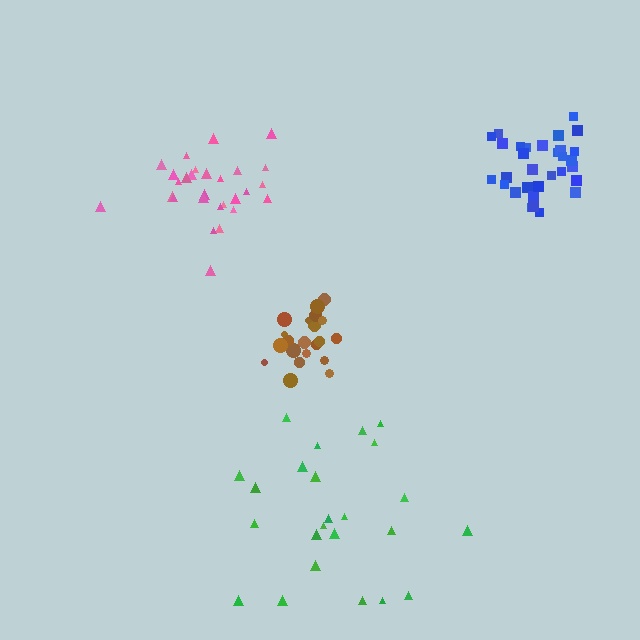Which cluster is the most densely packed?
Brown.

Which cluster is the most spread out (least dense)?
Green.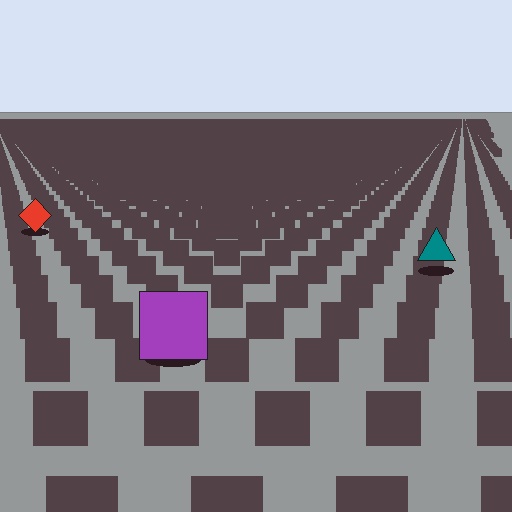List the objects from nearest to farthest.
From nearest to farthest: the purple square, the teal triangle, the red diamond.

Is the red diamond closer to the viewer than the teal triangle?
No. The teal triangle is closer — you can tell from the texture gradient: the ground texture is coarser near it.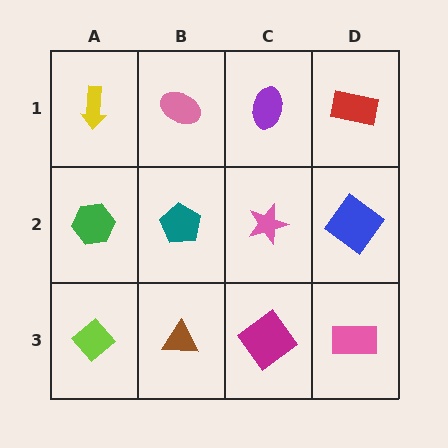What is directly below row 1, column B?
A teal pentagon.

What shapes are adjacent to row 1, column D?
A blue diamond (row 2, column D), a purple ellipse (row 1, column C).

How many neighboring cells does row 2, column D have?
3.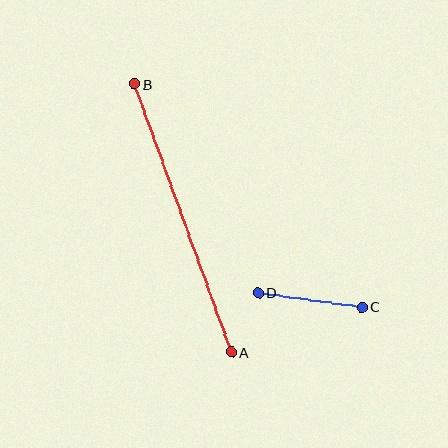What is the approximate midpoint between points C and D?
The midpoint is at approximately (310, 300) pixels.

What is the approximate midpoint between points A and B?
The midpoint is at approximately (183, 218) pixels.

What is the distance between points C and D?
The distance is approximately 105 pixels.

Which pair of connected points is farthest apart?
Points A and B are farthest apart.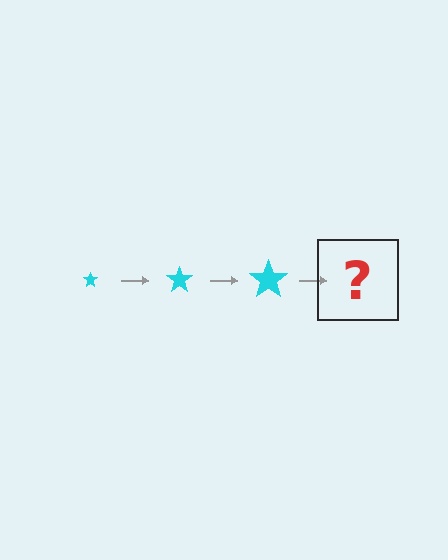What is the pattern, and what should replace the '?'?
The pattern is that the star gets progressively larger each step. The '?' should be a cyan star, larger than the previous one.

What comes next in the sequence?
The next element should be a cyan star, larger than the previous one.